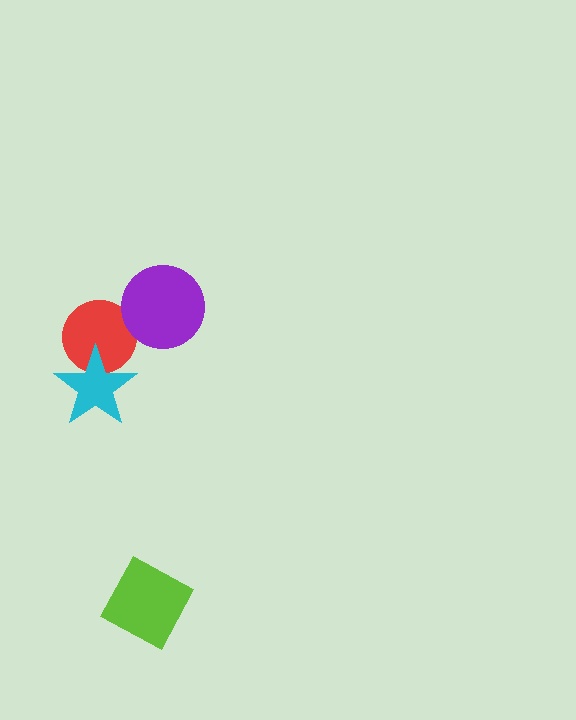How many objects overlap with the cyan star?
1 object overlaps with the cyan star.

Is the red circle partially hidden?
Yes, it is partially covered by another shape.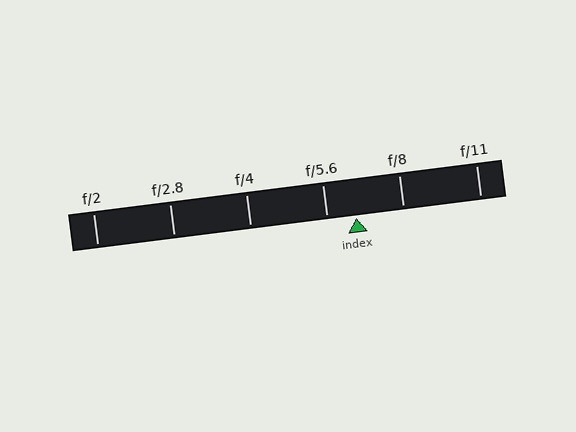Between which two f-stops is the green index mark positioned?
The index mark is between f/5.6 and f/8.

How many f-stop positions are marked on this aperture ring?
There are 6 f-stop positions marked.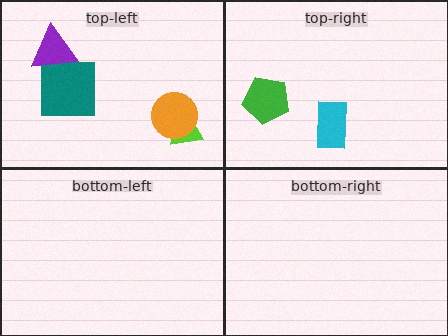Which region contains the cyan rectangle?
The top-right region.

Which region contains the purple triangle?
The top-left region.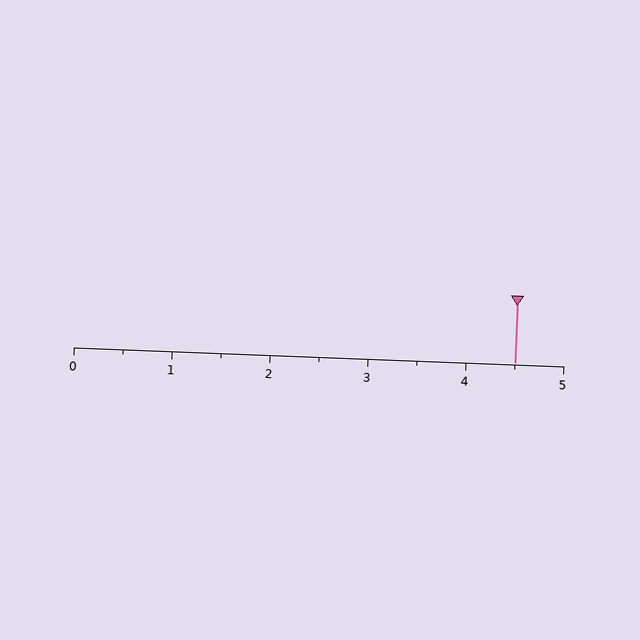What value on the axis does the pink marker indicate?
The marker indicates approximately 4.5.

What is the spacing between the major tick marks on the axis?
The major ticks are spaced 1 apart.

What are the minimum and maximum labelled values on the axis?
The axis runs from 0 to 5.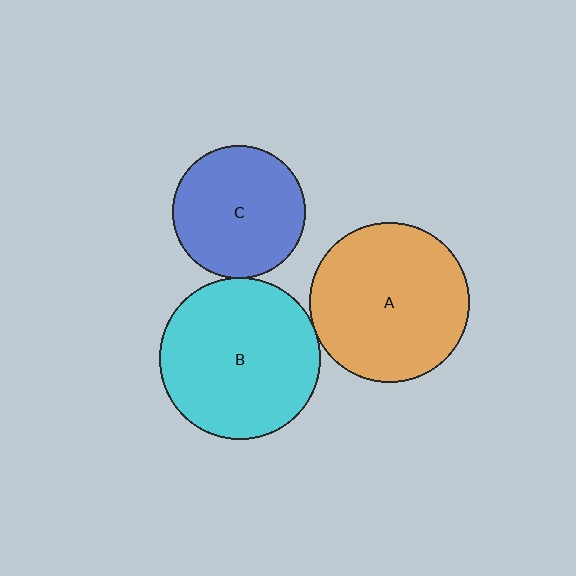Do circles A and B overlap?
Yes.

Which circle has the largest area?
Circle B (cyan).